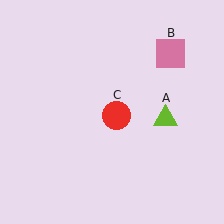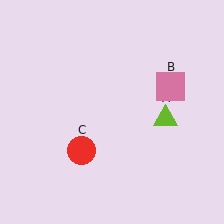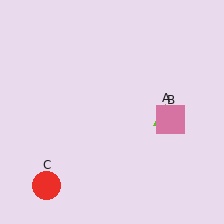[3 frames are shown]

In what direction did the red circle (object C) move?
The red circle (object C) moved down and to the left.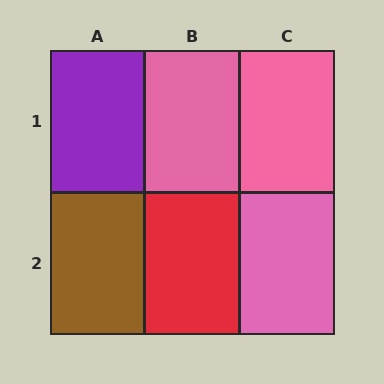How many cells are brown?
1 cell is brown.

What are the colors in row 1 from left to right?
Purple, pink, pink.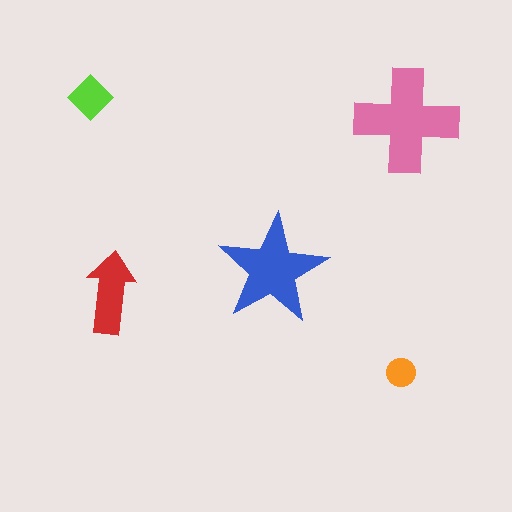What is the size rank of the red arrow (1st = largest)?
3rd.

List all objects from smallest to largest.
The orange circle, the lime diamond, the red arrow, the blue star, the pink cross.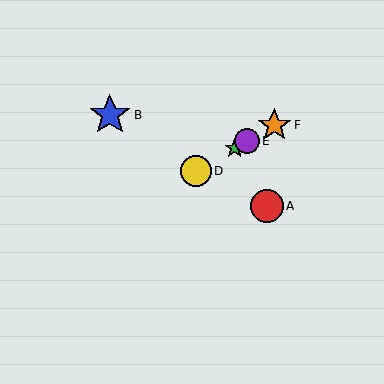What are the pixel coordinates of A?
Object A is at (267, 206).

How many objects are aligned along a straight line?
4 objects (C, D, E, F) are aligned along a straight line.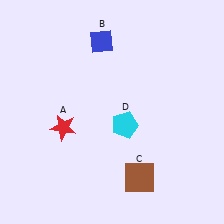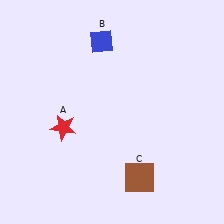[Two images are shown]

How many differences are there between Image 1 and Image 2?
There is 1 difference between the two images.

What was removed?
The cyan pentagon (D) was removed in Image 2.